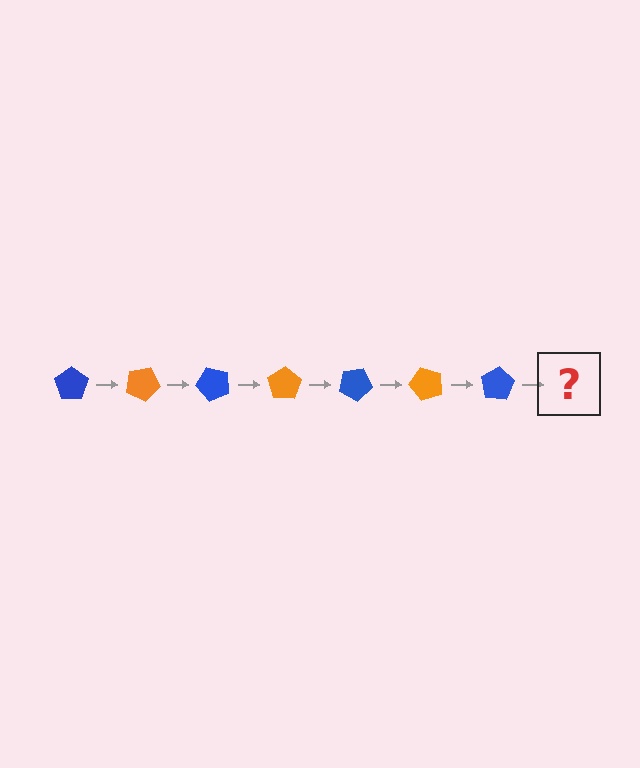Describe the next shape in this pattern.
It should be an orange pentagon, rotated 175 degrees from the start.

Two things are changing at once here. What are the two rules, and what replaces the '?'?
The two rules are that it rotates 25 degrees each step and the color cycles through blue and orange. The '?' should be an orange pentagon, rotated 175 degrees from the start.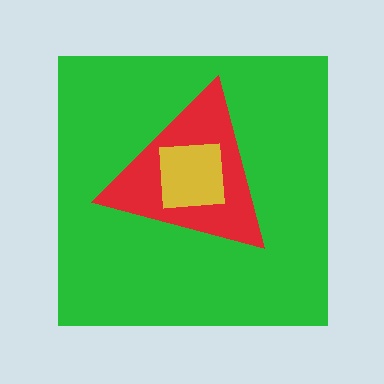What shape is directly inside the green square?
The red triangle.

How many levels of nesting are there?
3.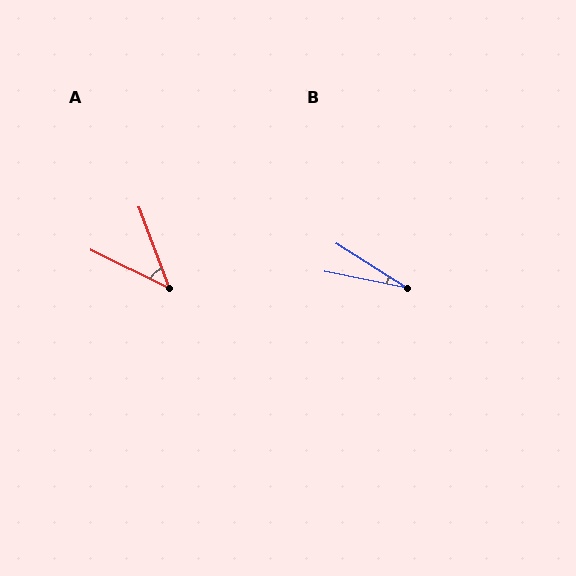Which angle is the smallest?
B, at approximately 21 degrees.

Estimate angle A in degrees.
Approximately 43 degrees.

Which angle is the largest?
A, at approximately 43 degrees.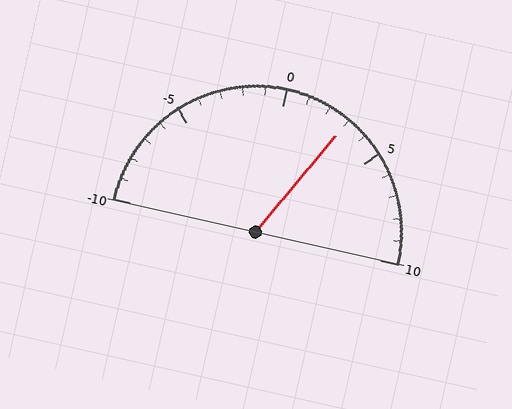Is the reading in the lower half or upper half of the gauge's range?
The reading is in the upper half of the range (-10 to 10).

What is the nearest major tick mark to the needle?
The nearest major tick mark is 5.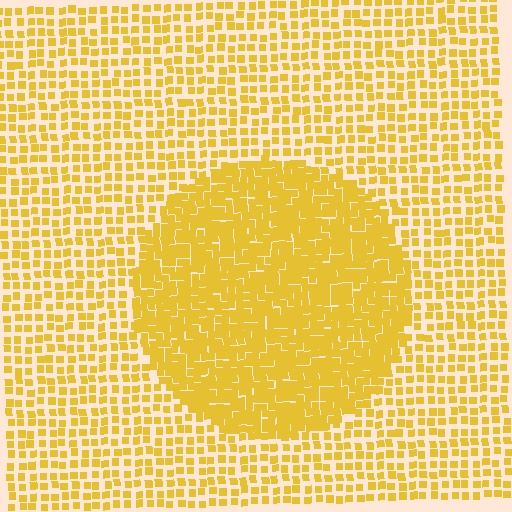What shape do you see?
I see a circle.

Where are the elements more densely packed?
The elements are more densely packed inside the circle boundary.